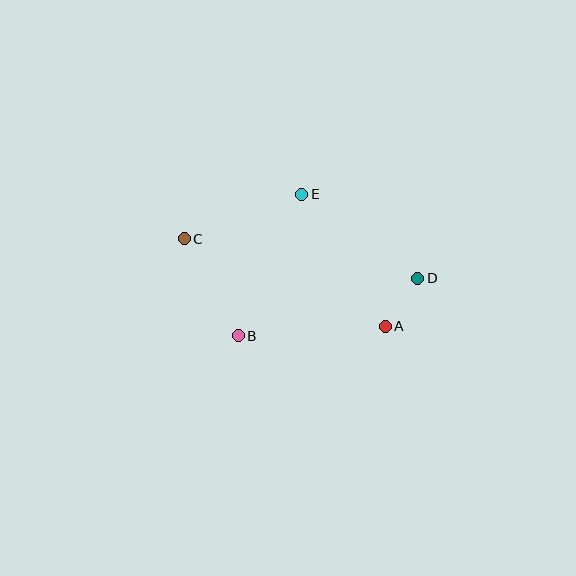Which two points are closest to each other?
Points A and D are closest to each other.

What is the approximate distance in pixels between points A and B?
The distance between A and B is approximately 147 pixels.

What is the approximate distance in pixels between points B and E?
The distance between B and E is approximately 155 pixels.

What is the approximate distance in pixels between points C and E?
The distance between C and E is approximately 126 pixels.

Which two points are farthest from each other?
Points C and D are farthest from each other.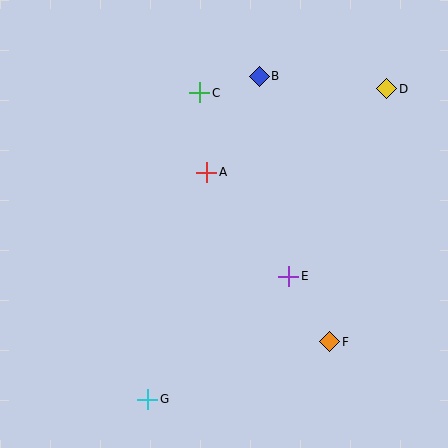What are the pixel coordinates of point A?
Point A is at (207, 172).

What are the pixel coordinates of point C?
Point C is at (200, 93).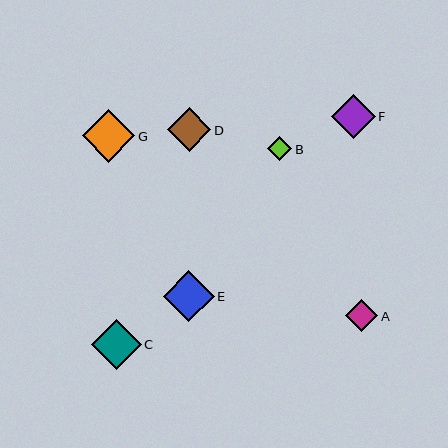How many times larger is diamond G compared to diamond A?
Diamond G is approximately 1.6 times the size of diamond A.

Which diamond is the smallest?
Diamond B is the smallest with a size of approximately 24 pixels.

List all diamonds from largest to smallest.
From largest to smallest: G, E, C, F, D, A, B.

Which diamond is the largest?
Diamond G is the largest with a size of approximately 53 pixels.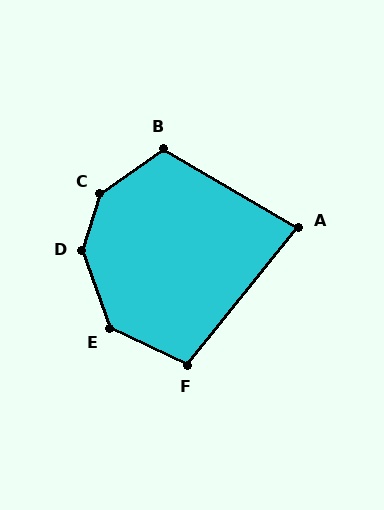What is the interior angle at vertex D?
Approximately 142 degrees (obtuse).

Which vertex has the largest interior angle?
C, at approximately 144 degrees.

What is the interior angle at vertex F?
Approximately 103 degrees (obtuse).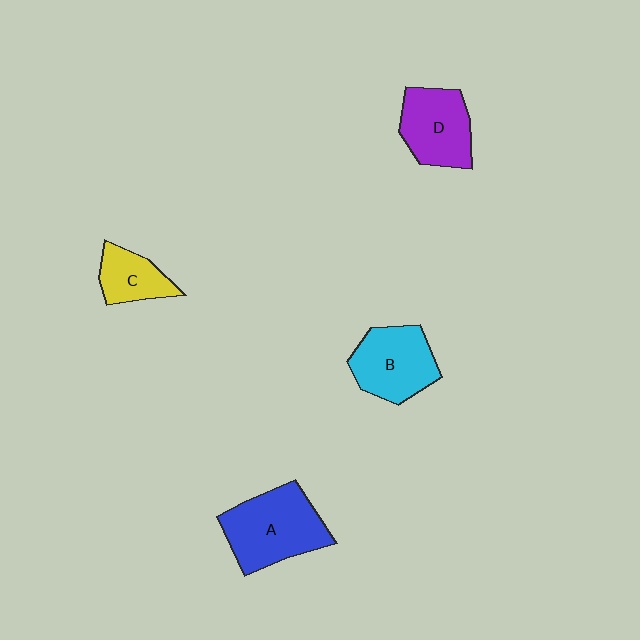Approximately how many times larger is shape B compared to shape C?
Approximately 1.6 times.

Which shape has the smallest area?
Shape C (yellow).